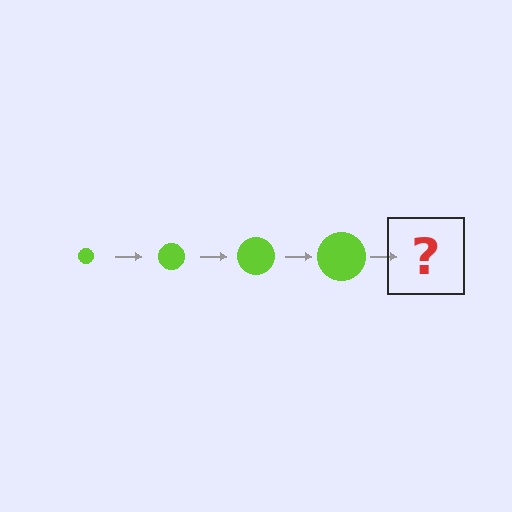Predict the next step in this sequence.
The next step is a lime circle, larger than the previous one.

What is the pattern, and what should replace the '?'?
The pattern is that the circle gets progressively larger each step. The '?' should be a lime circle, larger than the previous one.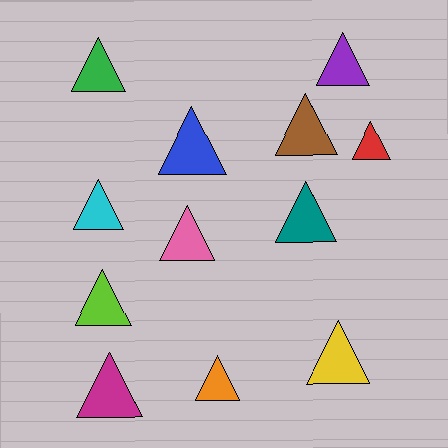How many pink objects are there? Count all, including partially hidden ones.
There is 1 pink object.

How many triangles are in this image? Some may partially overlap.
There are 12 triangles.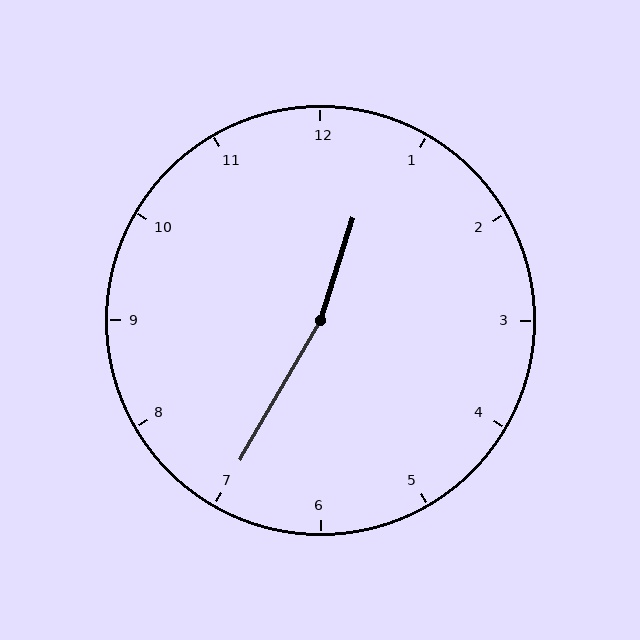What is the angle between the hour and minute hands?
Approximately 168 degrees.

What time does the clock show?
12:35.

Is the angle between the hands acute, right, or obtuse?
It is obtuse.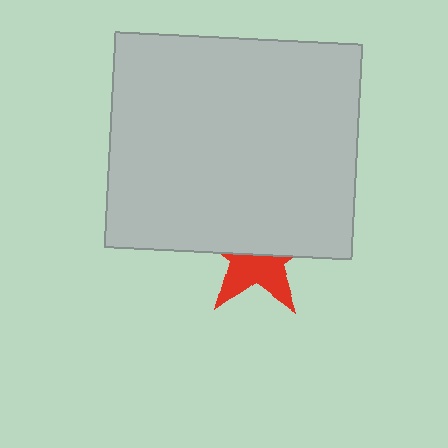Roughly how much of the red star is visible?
About half of it is visible (roughly 45%).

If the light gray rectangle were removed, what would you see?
You would see the complete red star.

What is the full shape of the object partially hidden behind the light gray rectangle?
The partially hidden object is a red star.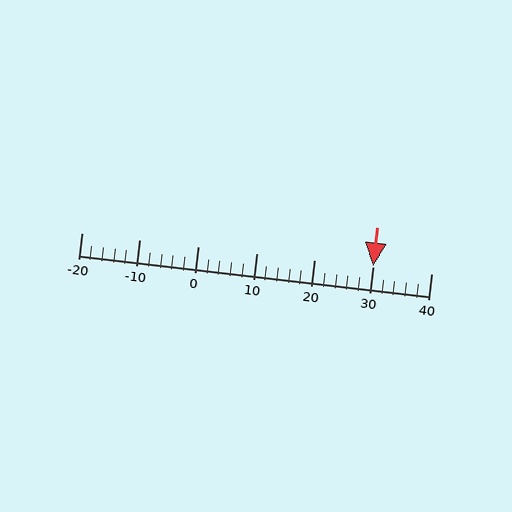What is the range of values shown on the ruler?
The ruler shows values from -20 to 40.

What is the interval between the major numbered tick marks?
The major tick marks are spaced 10 units apart.